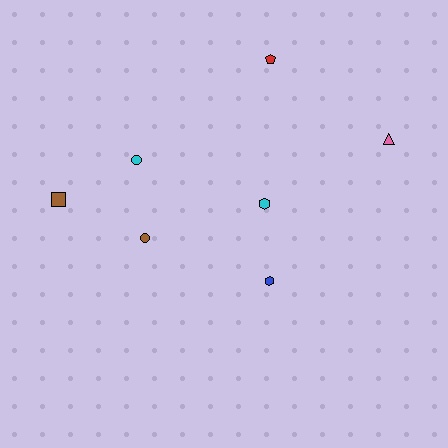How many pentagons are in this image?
There is 1 pentagon.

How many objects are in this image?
There are 7 objects.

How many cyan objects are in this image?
There are 2 cyan objects.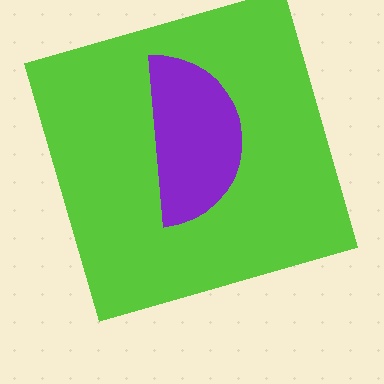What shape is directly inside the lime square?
The purple semicircle.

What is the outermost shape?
The lime square.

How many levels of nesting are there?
2.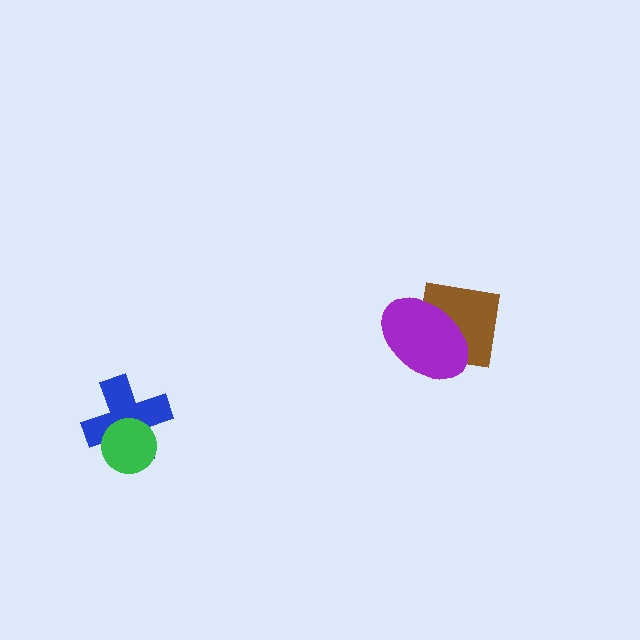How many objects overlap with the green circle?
1 object overlaps with the green circle.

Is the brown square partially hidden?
Yes, it is partially covered by another shape.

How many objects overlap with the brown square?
1 object overlaps with the brown square.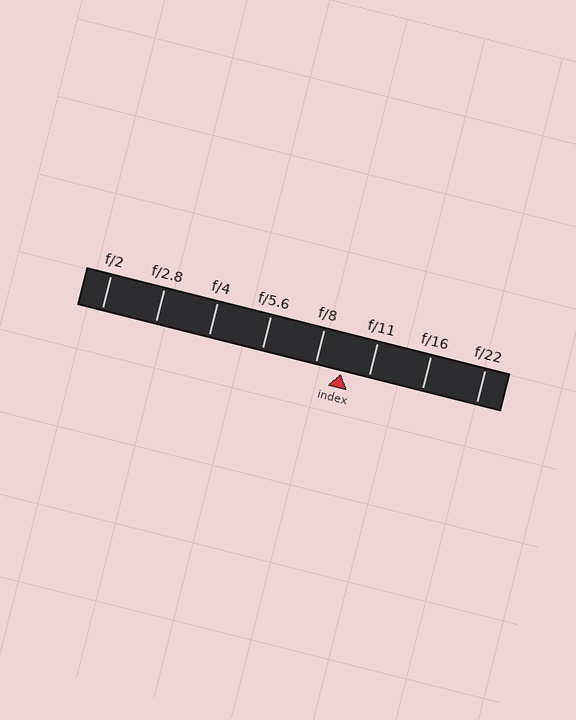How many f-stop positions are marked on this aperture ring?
There are 8 f-stop positions marked.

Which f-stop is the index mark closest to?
The index mark is closest to f/8.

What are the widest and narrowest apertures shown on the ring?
The widest aperture shown is f/2 and the narrowest is f/22.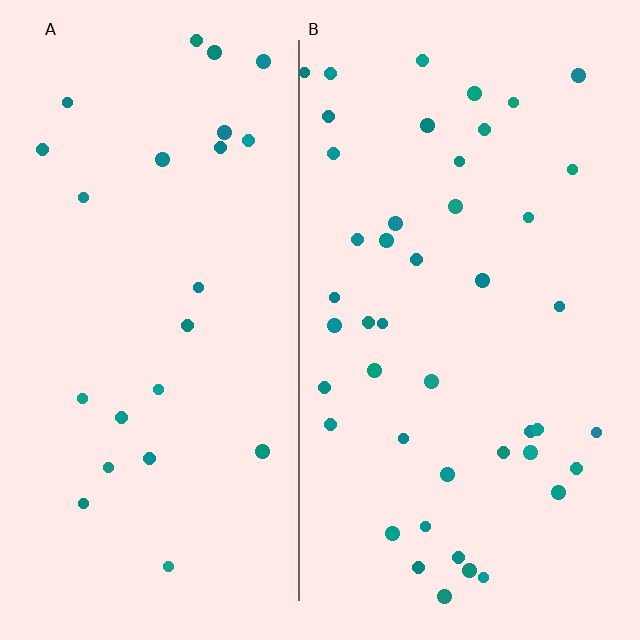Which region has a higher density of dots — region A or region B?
B (the right).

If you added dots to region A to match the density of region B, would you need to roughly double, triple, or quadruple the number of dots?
Approximately double.